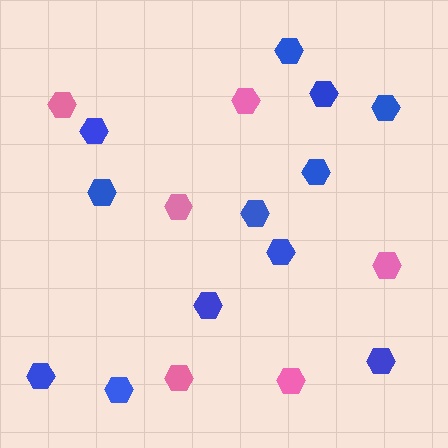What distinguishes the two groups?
There are 2 groups: one group of pink hexagons (6) and one group of blue hexagons (12).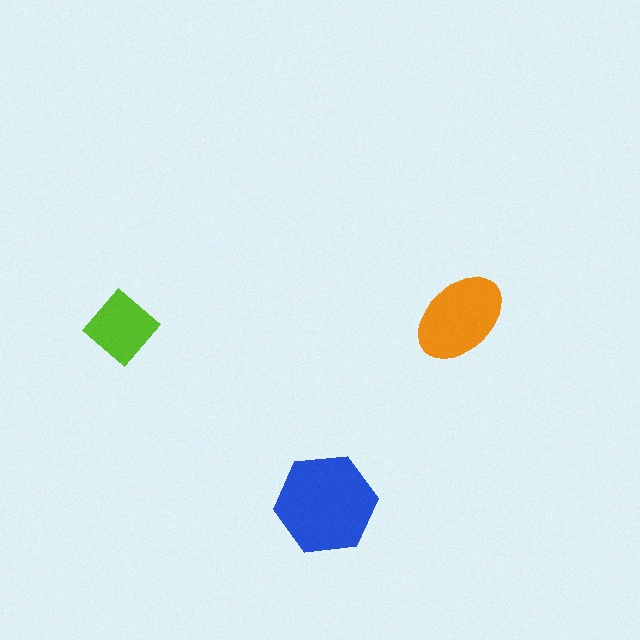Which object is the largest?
The blue hexagon.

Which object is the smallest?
The lime diamond.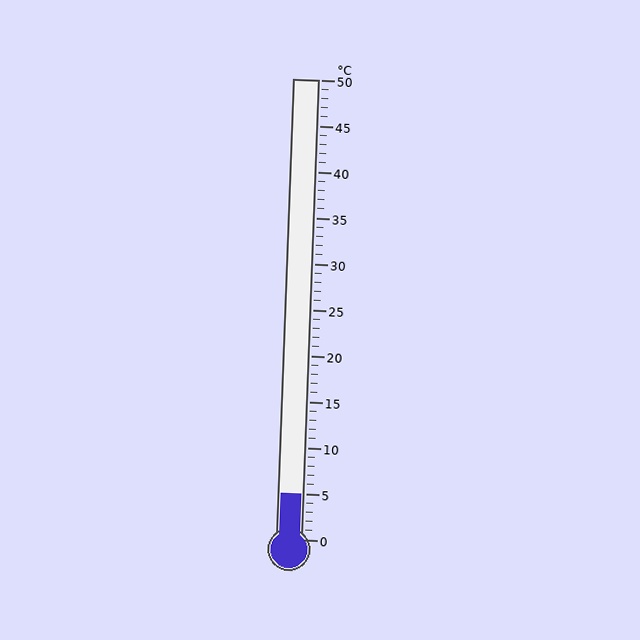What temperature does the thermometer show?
The thermometer shows approximately 5°C.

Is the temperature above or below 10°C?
The temperature is below 10°C.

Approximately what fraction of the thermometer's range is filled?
The thermometer is filled to approximately 10% of its range.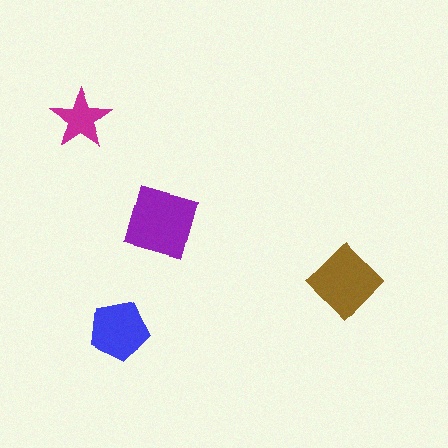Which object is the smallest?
The magenta star.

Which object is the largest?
The purple diamond.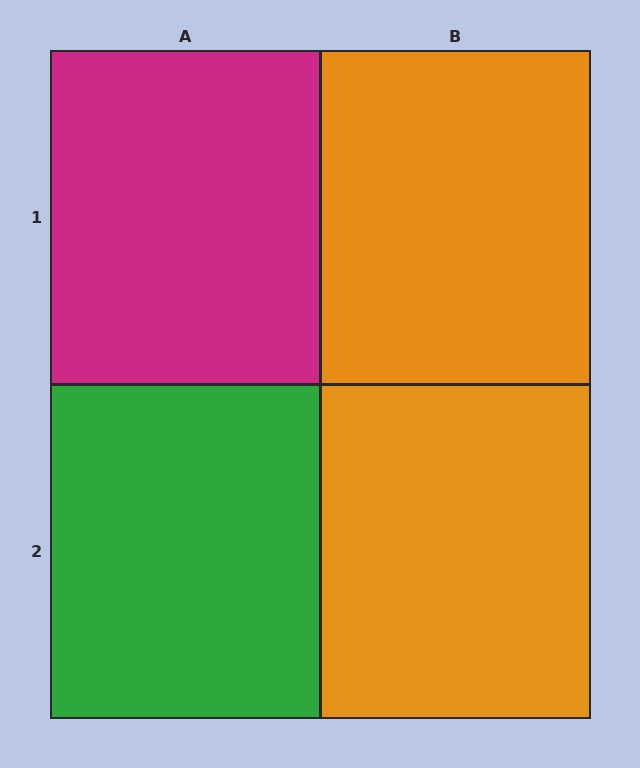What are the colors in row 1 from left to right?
Magenta, orange.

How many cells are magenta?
1 cell is magenta.